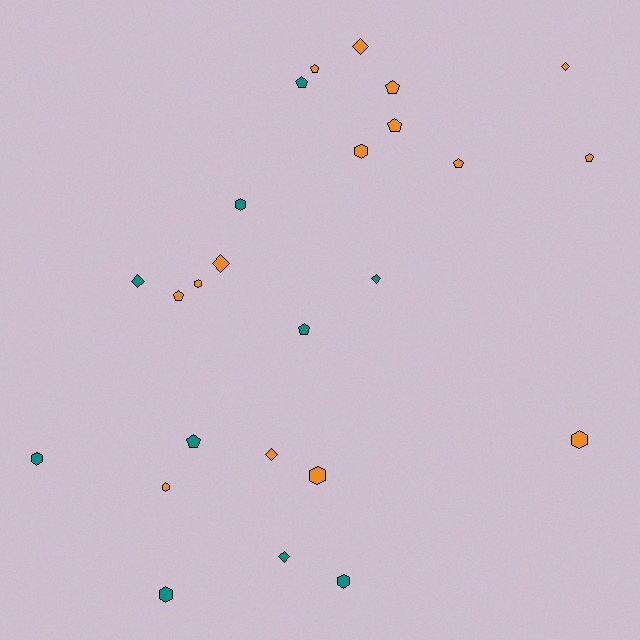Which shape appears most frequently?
Pentagon, with 9 objects.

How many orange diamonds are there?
There are 4 orange diamonds.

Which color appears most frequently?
Orange, with 15 objects.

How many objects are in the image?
There are 25 objects.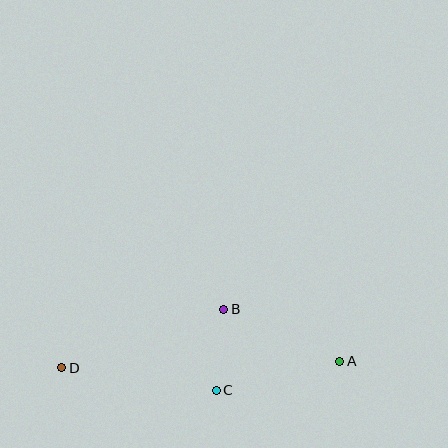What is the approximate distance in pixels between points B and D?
The distance between B and D is approximately 172 pixels.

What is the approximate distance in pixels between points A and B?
The distance between A and B is approximately 127 pixels.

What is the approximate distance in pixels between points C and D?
The distance between C and D is approximately 156 pixels.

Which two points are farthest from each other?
Points A and D are farthest from each other.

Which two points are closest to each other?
Points B and C are closest to each other.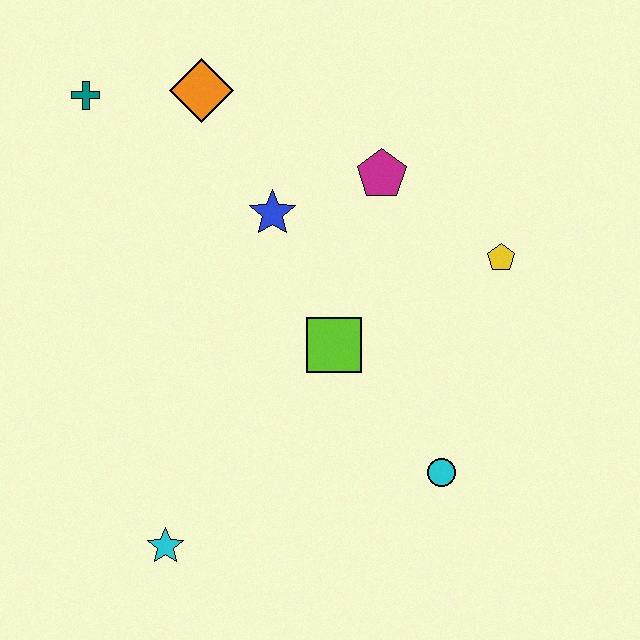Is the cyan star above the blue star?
No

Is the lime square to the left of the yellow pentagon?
Yes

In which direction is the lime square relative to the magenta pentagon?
The lime square is below the magenta pentagon.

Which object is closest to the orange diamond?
The teal cross is closest to the orange diamond.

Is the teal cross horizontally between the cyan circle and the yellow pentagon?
No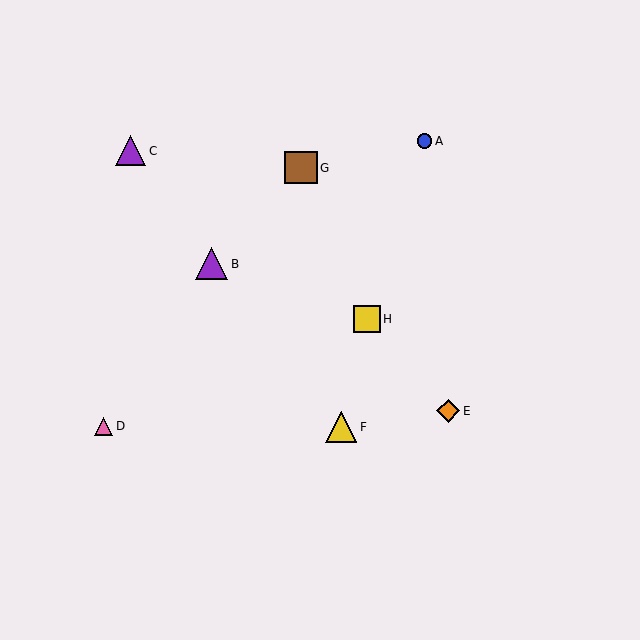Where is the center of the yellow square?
The center of the yellow square is at (367, 319).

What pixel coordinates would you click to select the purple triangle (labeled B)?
Click at (212, 264) to select the purple triangle B.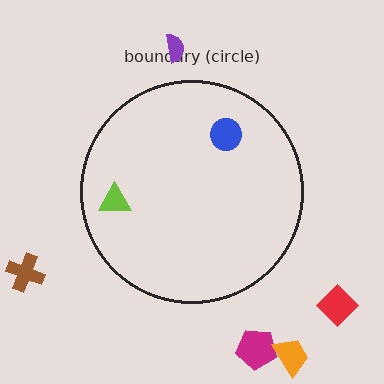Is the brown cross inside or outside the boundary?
Outside.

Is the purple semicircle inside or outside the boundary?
Outside.